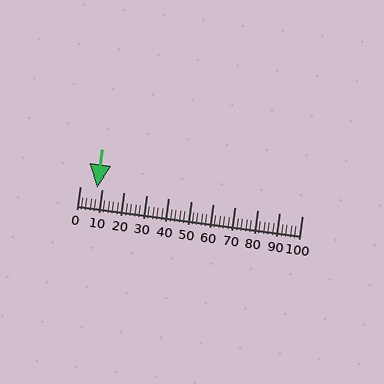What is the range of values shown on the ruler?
The ruler shows values from 0 to 100.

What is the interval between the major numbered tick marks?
The major tick marks are spaced 10 units apart.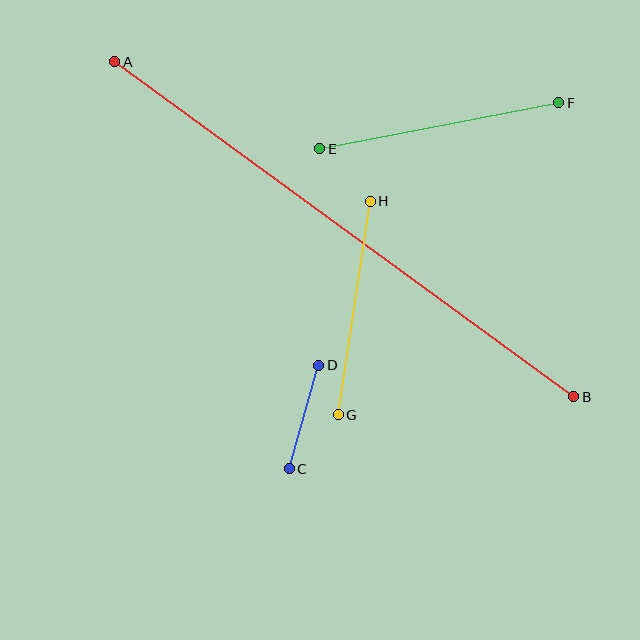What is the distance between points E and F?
The distance is approximately 243 pixels.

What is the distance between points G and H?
The distance is approximately 216 pixels.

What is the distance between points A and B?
The distance is approximately 568 pixels.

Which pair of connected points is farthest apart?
Points A and B are farthest apart.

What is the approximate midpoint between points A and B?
The midpoint is at approximately (344, 229) pixels.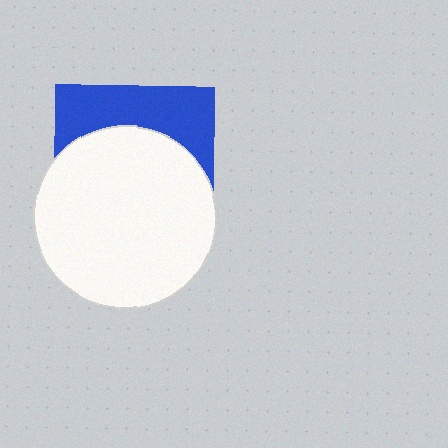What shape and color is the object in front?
The object in front is a white circle.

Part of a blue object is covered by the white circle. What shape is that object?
It is a square.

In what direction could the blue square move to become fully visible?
The blue square could move up. That would shift it out from behind the white circle entirely.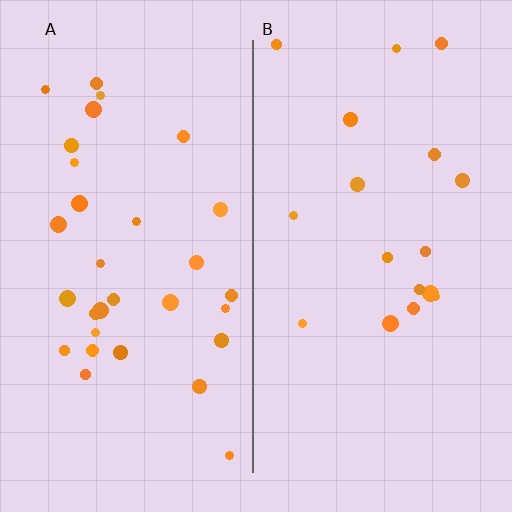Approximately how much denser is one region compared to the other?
Approximately 1.8× — region A over region B.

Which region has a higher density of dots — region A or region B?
A (the left).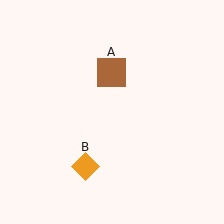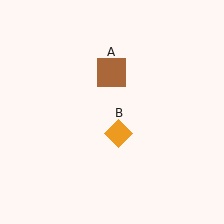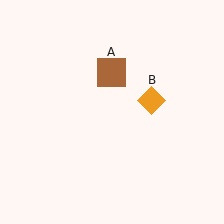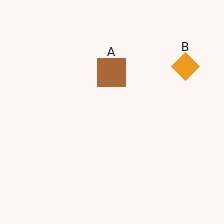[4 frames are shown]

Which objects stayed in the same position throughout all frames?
Brown square (object A) remained stationary.